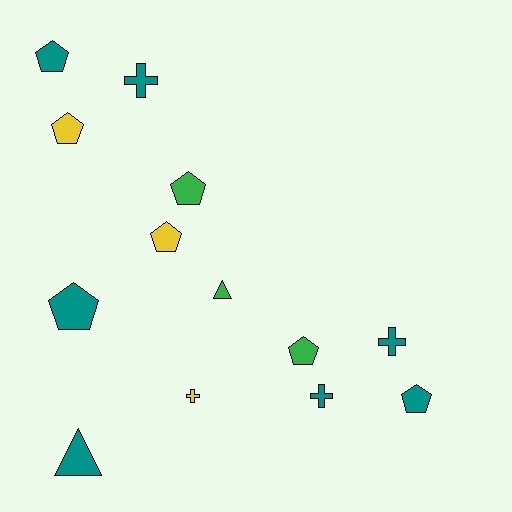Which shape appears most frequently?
Pentagon, with 7 objects.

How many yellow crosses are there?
There is 1 yellow cross.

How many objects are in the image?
There are 13 objects.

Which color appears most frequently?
Teal, with 7 objects.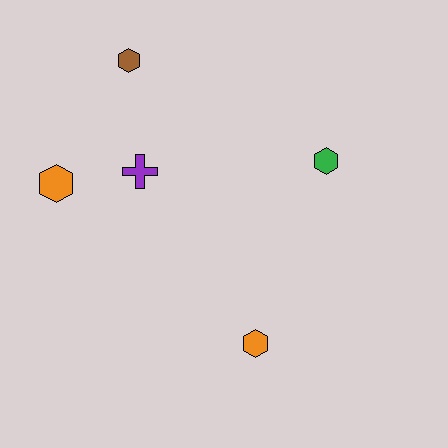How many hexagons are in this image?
There are 4 hexagons.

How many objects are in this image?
There are 5 objects.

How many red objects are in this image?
There are no red objects.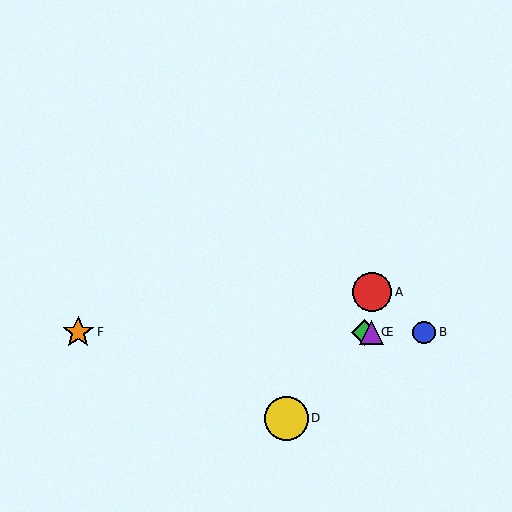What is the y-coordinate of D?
Object D is at y≈418.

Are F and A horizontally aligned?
No, F is at y≈332 and A is at y≈292.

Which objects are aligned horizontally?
Objects B, C, E, F are aligned horizontally.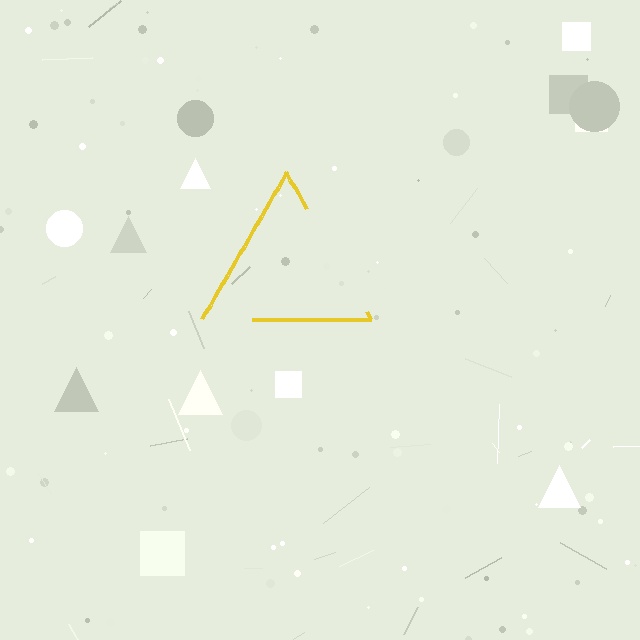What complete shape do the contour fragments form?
The contour fragments form a triangle.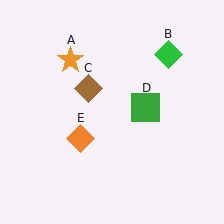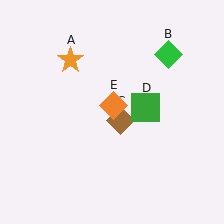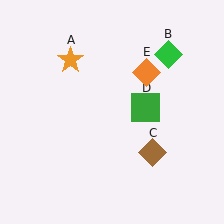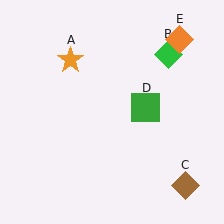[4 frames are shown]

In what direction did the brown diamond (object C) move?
The brown diamond (object C) moved down and to the right.